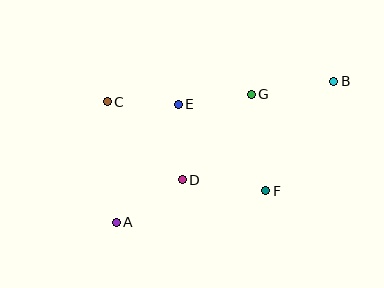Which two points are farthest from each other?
Points A and B are farthest from each other.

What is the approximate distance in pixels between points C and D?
The distance between C and D is approximately 108 pixels.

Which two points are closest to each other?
Points C and E are closest to each other.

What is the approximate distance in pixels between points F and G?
The distance between F and G is approximately 98 pixels.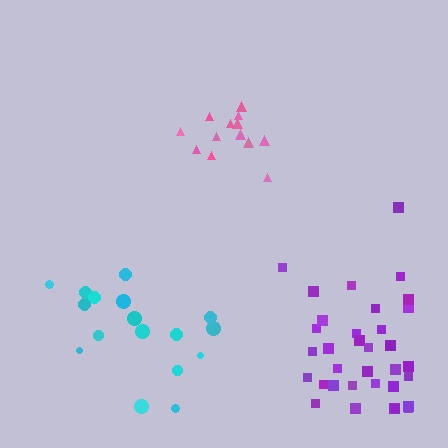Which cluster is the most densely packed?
Pink.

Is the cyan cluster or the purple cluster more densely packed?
Cyan.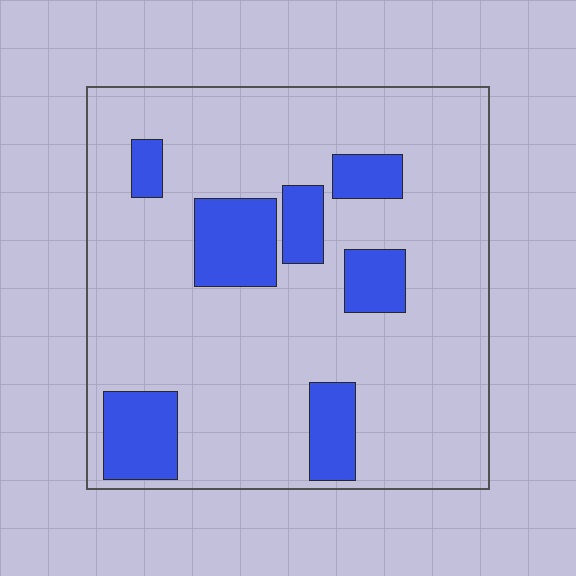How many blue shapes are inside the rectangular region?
7.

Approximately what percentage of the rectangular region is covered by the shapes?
Approximately 20%.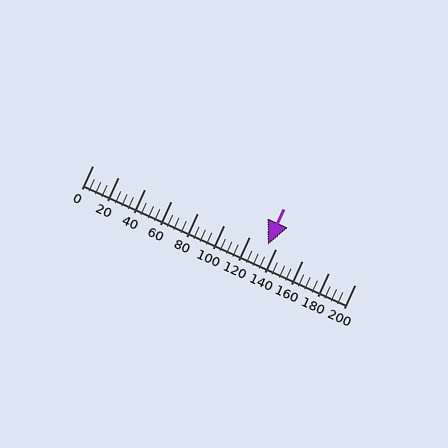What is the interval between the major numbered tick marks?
The major tick marks are spaced 20 units apart.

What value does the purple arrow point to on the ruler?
The purple arrow points to approximately 133.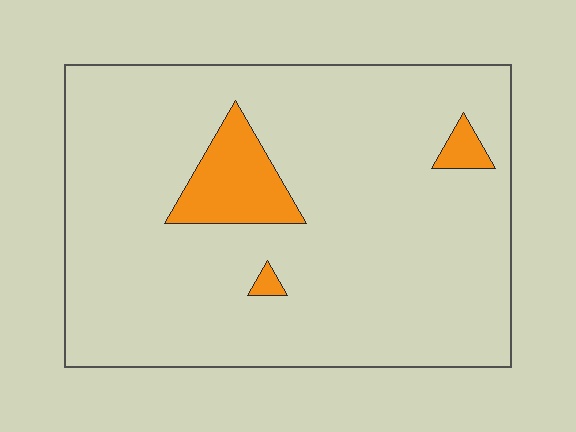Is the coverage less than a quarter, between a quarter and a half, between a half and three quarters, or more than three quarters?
Less than a quarter.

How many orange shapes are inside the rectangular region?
3.